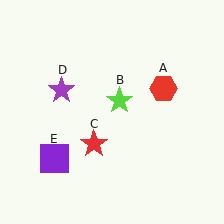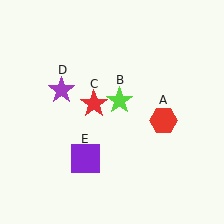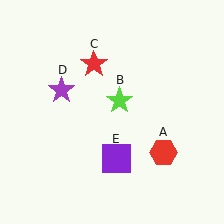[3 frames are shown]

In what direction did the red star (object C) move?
The red star (object C) moved up.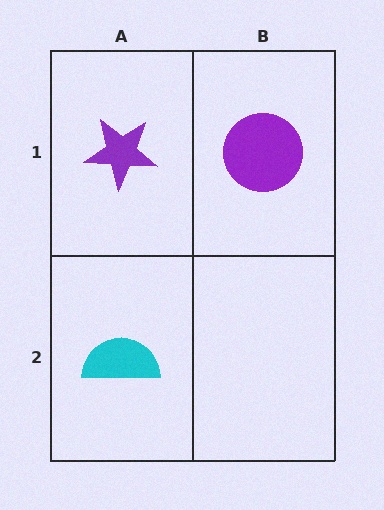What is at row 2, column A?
A cyan semicircle.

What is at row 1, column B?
A purple circle.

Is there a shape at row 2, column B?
No, that cell is empty.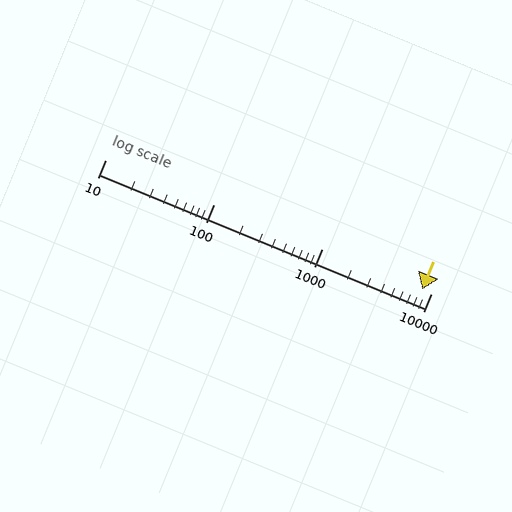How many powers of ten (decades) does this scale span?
The scale spans 3 decades, from 10 to 10000.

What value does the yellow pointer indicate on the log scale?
The pointer indicates approximately 8300.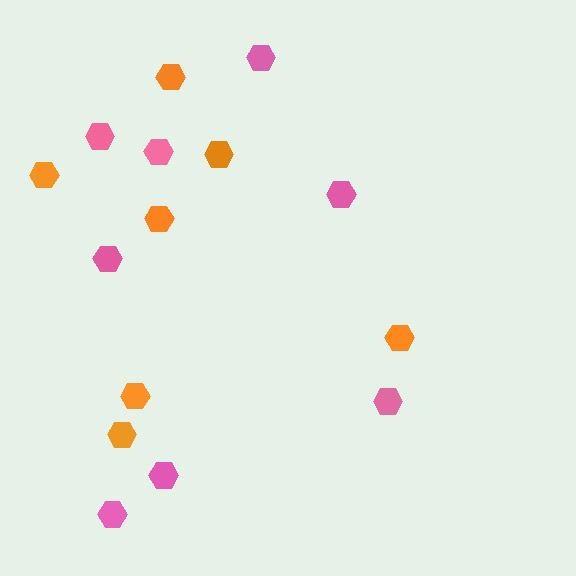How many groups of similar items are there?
There are 2 groups: one group of pink hexagons (8) and one group of orange hexagons (7).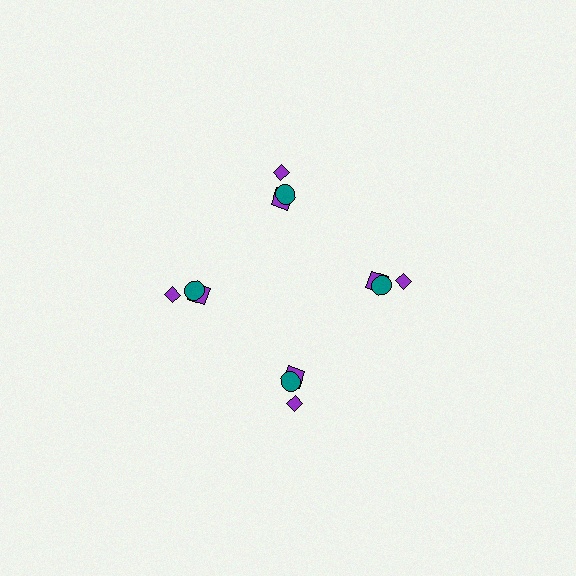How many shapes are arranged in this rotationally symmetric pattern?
There are 12 shapes, arranged in 4 groups of 3.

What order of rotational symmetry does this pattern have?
This pattern has 4-fold rotational symmetry.